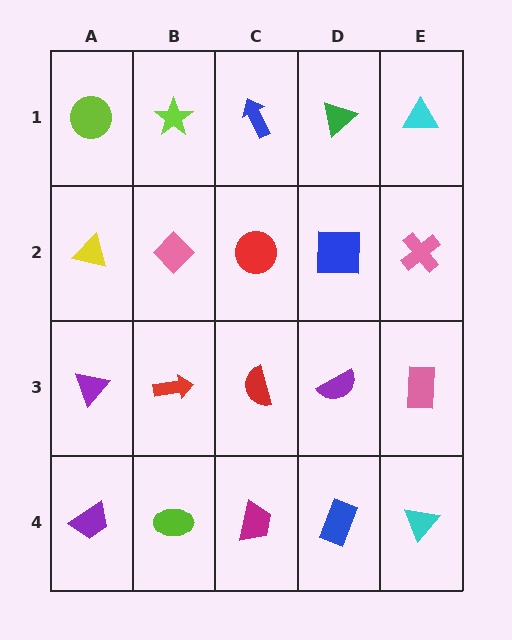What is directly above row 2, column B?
A lime star.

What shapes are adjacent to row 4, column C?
A red semicircle (row 3, column C), a lime ellipse (row 4, column B), a blue rectangle (row 4, column D).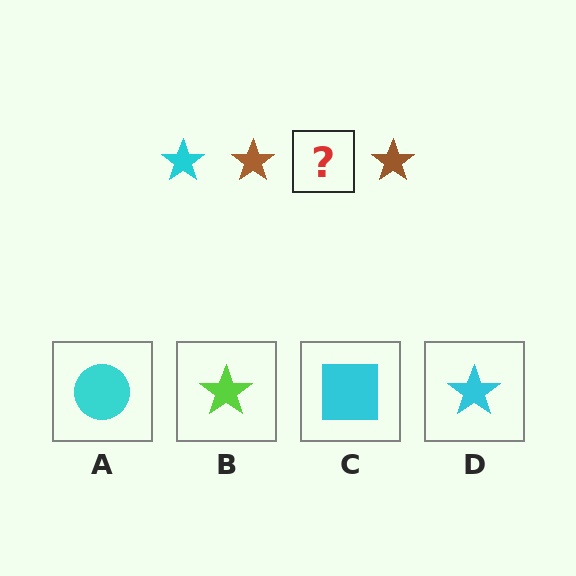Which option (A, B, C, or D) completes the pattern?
D.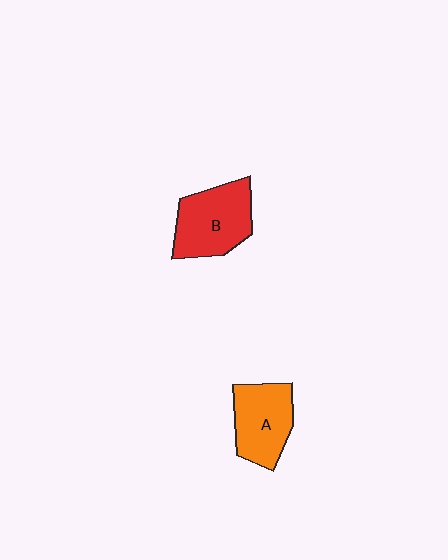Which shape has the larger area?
Shape B (red).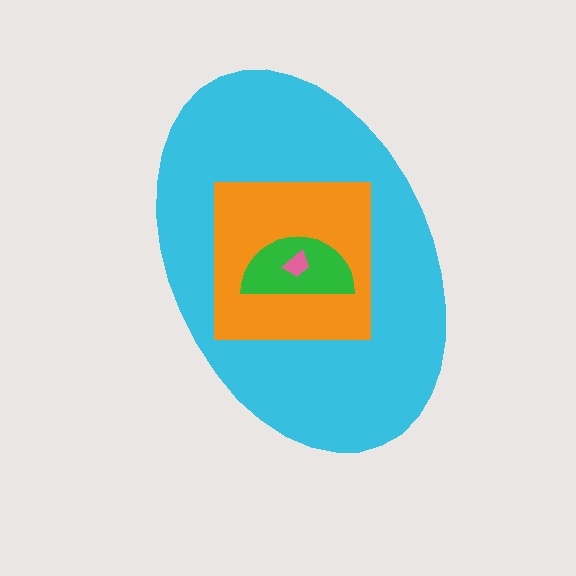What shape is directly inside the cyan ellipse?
The orange square.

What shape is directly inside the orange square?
The green semicircle.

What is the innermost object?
The pink trapezoid.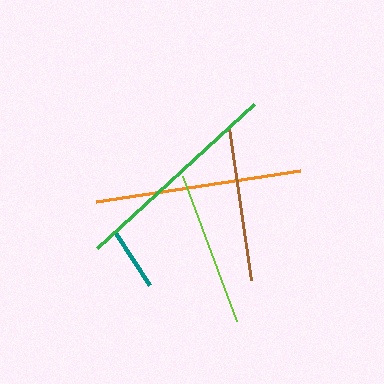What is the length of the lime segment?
The lime segment is approximately 155 pixels long.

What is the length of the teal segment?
The teal segment is approximately 62 pixels long.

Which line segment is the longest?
The green line is the longest at approximately 214 pixels.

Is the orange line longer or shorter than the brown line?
The orange line is longer than the brown line.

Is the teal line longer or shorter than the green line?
The green line is longer than the teal line.